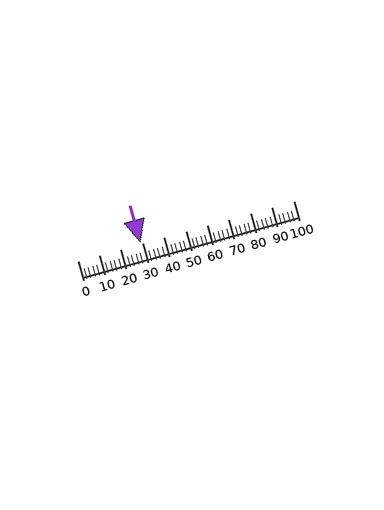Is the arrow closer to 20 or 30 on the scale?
The arrow is closer to 30.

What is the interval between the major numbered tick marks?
The major tick marks are spaced 10 units apart.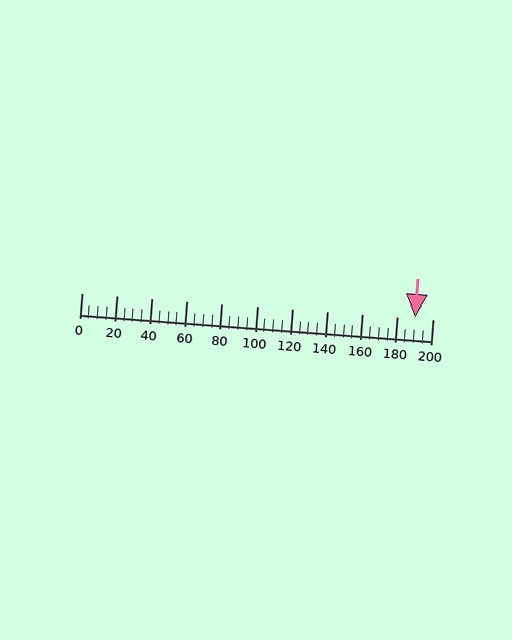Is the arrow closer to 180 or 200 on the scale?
The arrow is closer to 200.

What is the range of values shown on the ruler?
The ruler shows values from 0 to 200.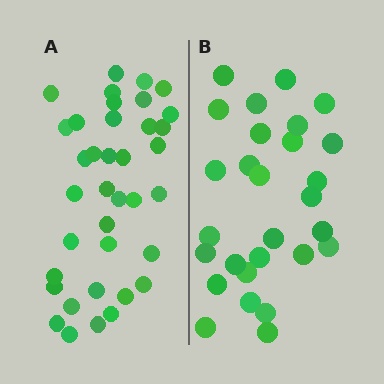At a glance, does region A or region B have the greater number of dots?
Region A (the left region) has more dots.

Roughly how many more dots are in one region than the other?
Region A has roughly 8 or so more dots than region B.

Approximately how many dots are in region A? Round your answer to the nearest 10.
About 40 dots. (The exact count is 37, which rounds to 40.)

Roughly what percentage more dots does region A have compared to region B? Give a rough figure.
About 30% more.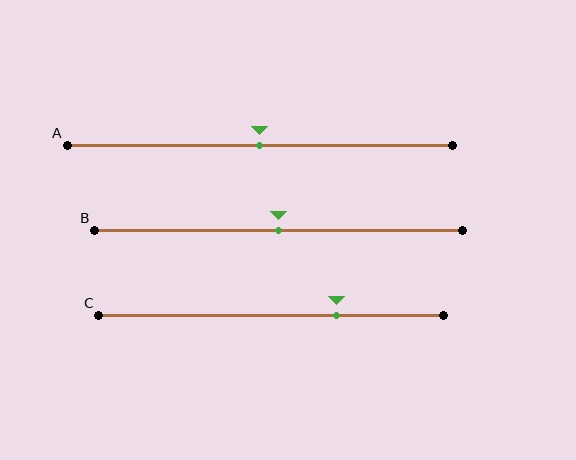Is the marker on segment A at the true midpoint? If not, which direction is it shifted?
Yes, the marker on segment A is at the true midpoint.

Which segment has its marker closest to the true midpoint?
Segment A has its marker closest to the true midpoint.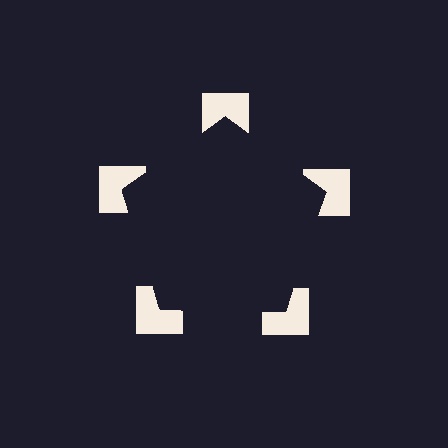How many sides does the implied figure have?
5 sides.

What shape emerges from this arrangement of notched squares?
An illusory pentagon — its edges are inferred from the aligned wedge cuts in the notched squares, not physically drawn.